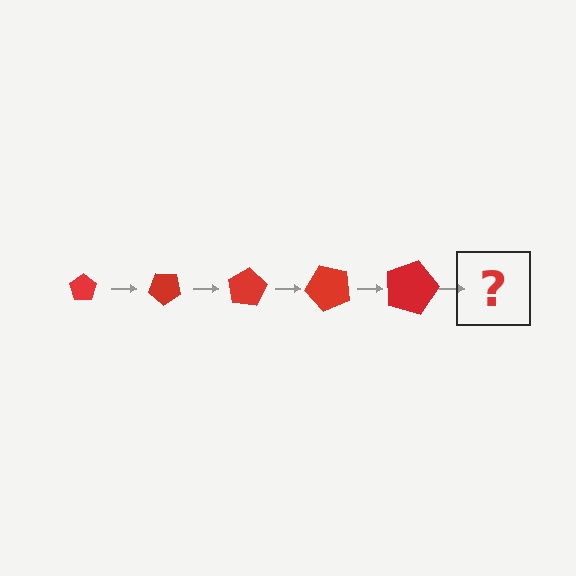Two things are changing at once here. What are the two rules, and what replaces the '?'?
The two rules are that the pentagon grows larger each step and it rotates 40 degrees each step. The '?' should be a pentagon, larger than the previous one and rotated 200 degrees from the start.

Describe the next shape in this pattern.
It should be a pentagon, larger than the previous one and rotated 200 degrees from the start.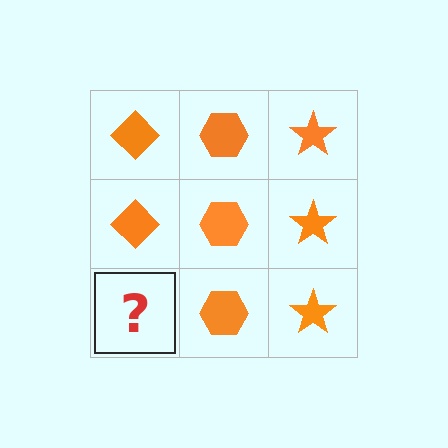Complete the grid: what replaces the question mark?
The question mark should be replaced with an orange diamond.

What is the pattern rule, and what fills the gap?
The rule is that each column has a consistent shape. The gap should be filled with an orange diamond.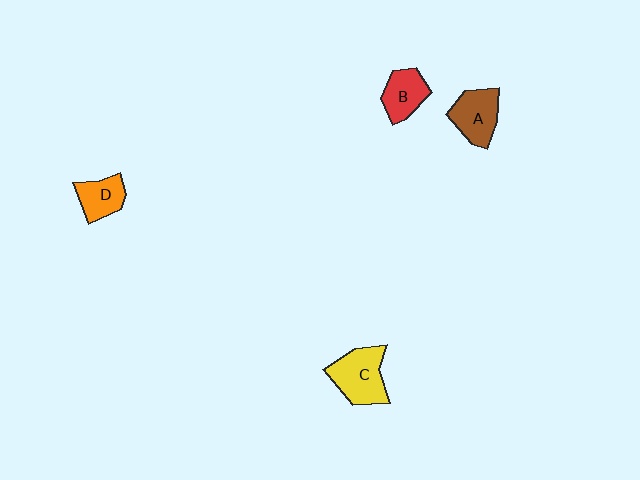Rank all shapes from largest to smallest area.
From largest to smallest: C (yellow), A (brown), B (red), D (orange).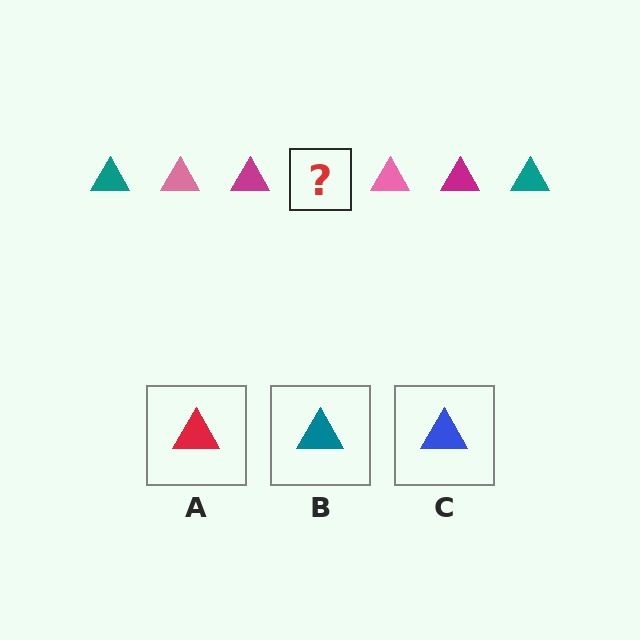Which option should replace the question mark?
Option B.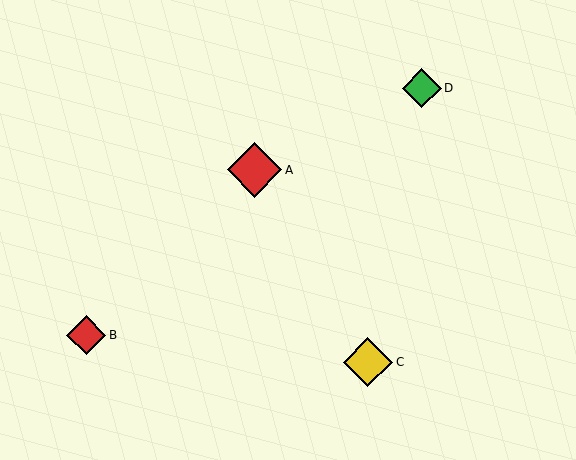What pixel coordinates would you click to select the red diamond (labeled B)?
Click at (86, 335) to select the red diamond B.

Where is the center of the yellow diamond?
The center of the yellow diamond is at (368, 362).